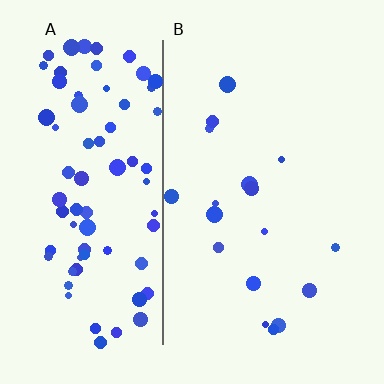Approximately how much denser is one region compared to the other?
Approximately 4.4× — region A over region B.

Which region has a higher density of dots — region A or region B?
A (the left).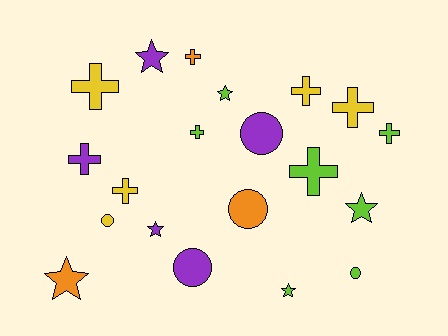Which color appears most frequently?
Lime, with 7 objects.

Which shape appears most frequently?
Cross, with 9 objects.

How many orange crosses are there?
There is 1 orange cross.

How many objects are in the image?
There are 20 objects.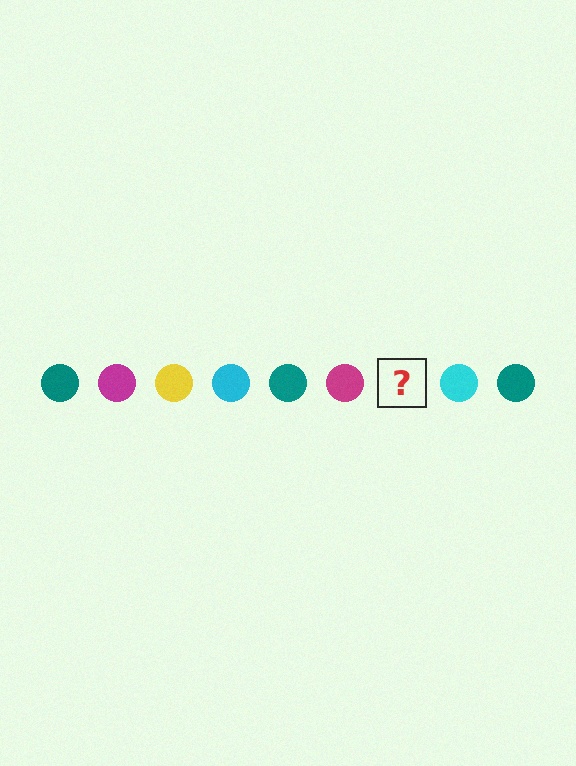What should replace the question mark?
The question mark should be replaced with a yellow circle.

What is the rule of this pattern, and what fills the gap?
The rule is that the pattern cycles through teal, magenta, yellow, cyan circles. The gap should be filled with a yellow circle.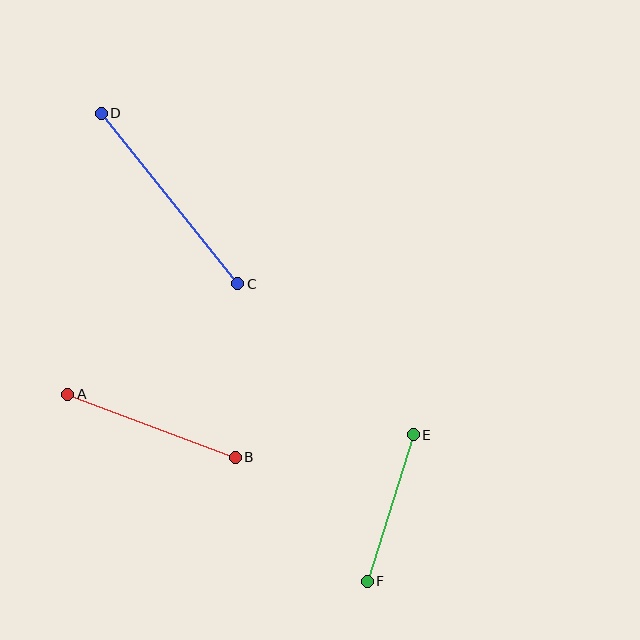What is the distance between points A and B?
The distance is approximately 179 pixels.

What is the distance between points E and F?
The distance is approximately 154 pixels.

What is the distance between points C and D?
The distance is approximately 218 pixels.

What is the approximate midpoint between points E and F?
The midpoint is at approximately (390, 508) pixels.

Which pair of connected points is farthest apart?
Points C and D are farthest apart.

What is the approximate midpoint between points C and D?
The midpoint is at approximately (169, 199) pixels.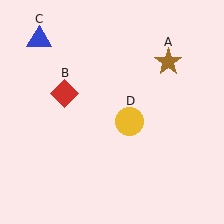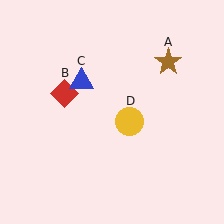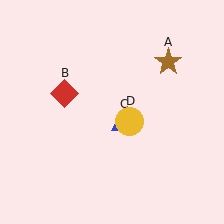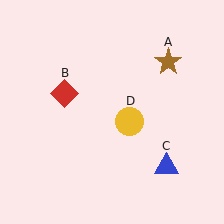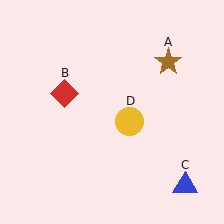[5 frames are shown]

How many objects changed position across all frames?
1 object changed position: blue triangle (object C).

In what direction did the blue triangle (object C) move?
The blue triangle (object C) moved down and to the right.